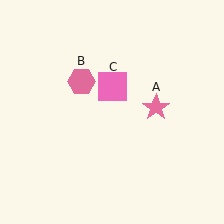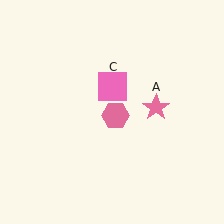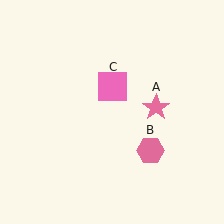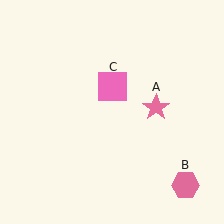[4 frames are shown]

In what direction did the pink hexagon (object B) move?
The pink hexagon (object B) moved down and to the right.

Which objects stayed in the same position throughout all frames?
Pink star (object A) and pink square (object C) remained stationary.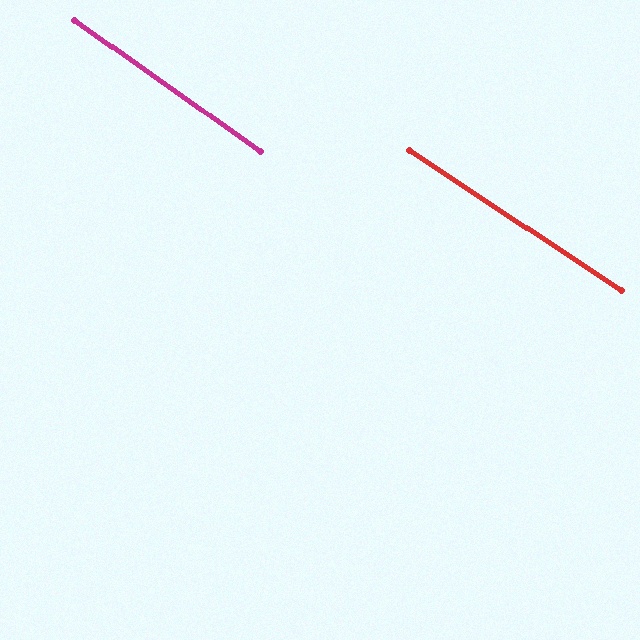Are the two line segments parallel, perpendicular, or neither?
Parallel — their directions differ by only 1.7°.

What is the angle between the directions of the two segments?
Approximately 2 degrees.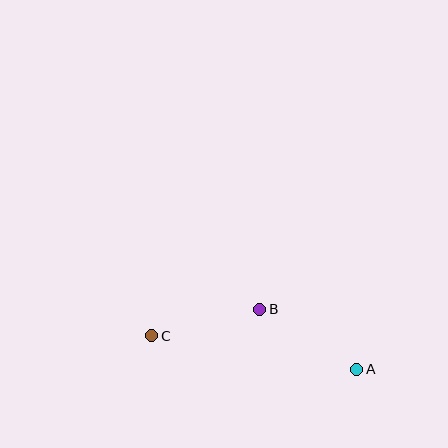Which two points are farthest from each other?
Points A and C are farthest from each other.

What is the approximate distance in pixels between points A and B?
The distance between A and B is approximately 114 pixels.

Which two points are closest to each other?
Points B and C are closest to each other.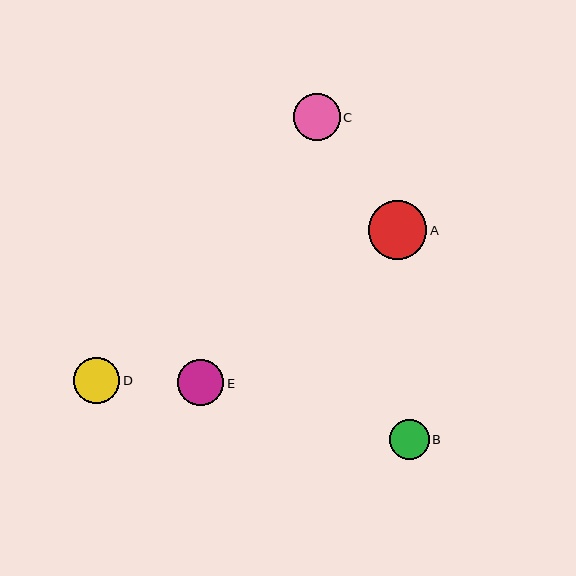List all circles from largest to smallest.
From largest to smallest: A, C, D, E, B.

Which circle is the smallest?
Circle B is the smallest with a size of approximately 40 pixels.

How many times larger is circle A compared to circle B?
Circle A is approximately 1.5 times the size of circle B.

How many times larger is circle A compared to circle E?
Circle A is approximately 1.3 times the size of circle E.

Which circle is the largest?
Circle A is the largest with a size of approximately 59 pixels.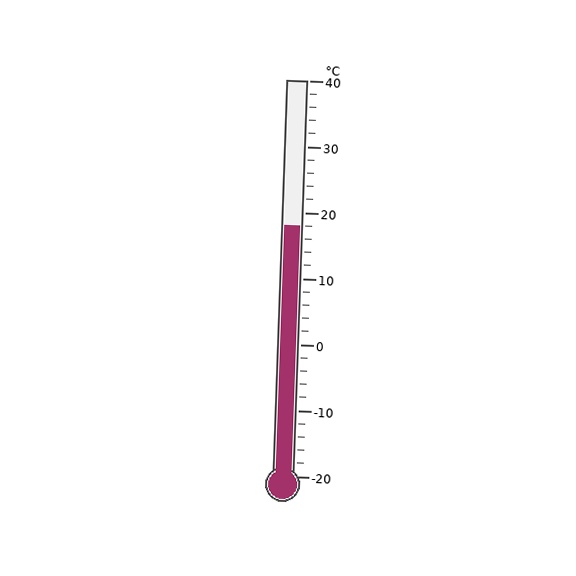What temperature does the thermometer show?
The thermometer shows approximately 18°C.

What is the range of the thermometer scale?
The thermometer scale ranges from -20°C to 40°C.